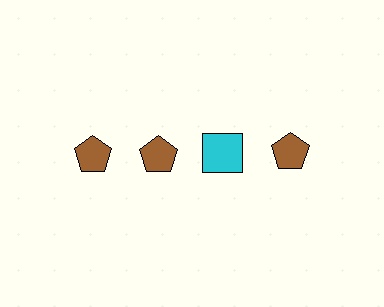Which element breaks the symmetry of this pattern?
The cyan square in the top row, center column breaks the symmetry. All other shapes are brown pentagons.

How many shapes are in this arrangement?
There are 4 shapes arranged in a grid pattern.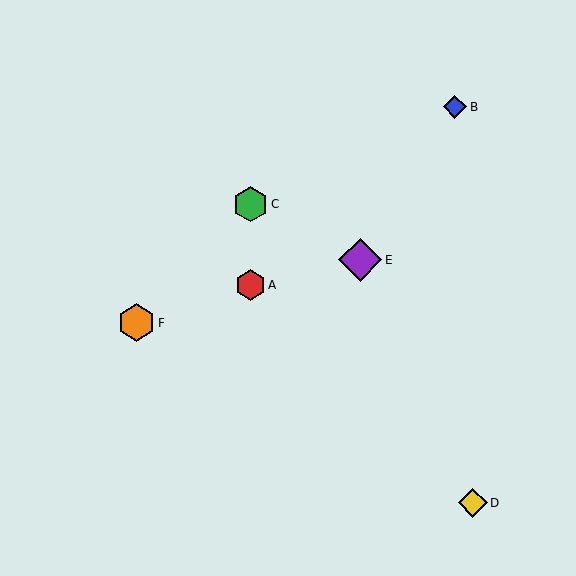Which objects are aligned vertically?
Objects A, C are aligned vertically.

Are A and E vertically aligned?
No, A is at x≈250 and E is at x≈360.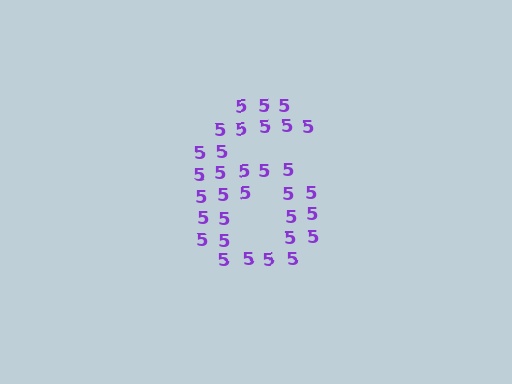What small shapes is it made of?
It is made of small digit 5's.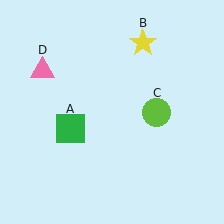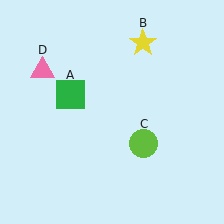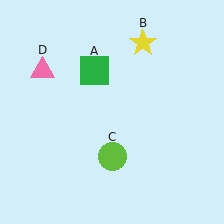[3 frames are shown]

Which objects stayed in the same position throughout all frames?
Yellow star (object B) and pink triangle (object D) remained stationary.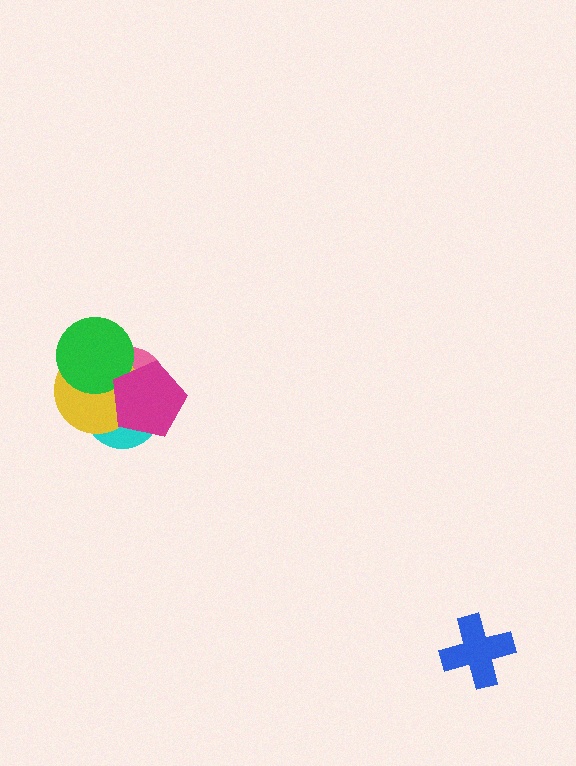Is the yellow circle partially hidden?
Yes, it is partially covered by another shape.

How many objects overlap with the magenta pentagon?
4 objects overlap with the magenta pentagon.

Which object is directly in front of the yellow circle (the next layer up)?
The green circle is directly in front of the yellow circle.